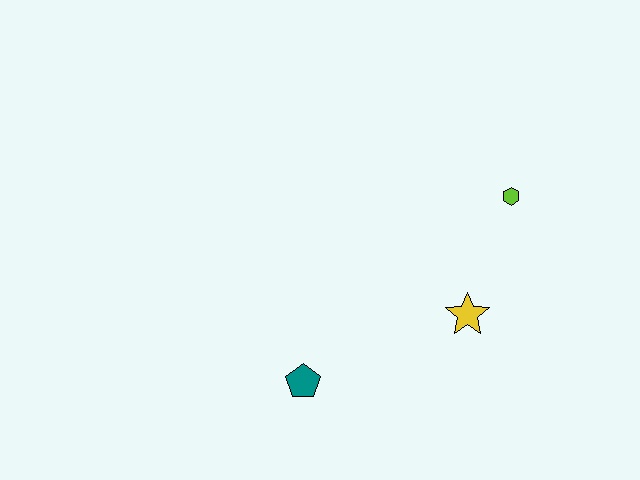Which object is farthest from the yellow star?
The teal pentagon is farthest from the yellow star.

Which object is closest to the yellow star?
The lime hexagon is closest to the yellow star.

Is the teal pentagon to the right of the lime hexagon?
No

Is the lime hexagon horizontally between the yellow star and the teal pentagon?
No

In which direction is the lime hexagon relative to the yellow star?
The lime hexagon is above the yellow star.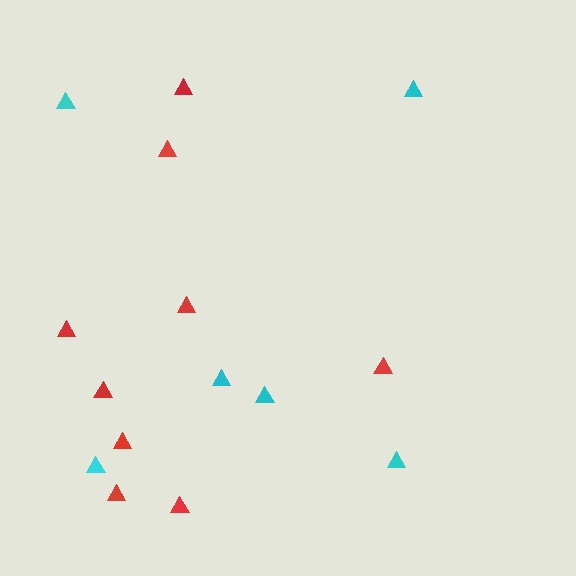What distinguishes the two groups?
There are 2 groups: one group of red triangles (9) and one group of cyan triangles (6).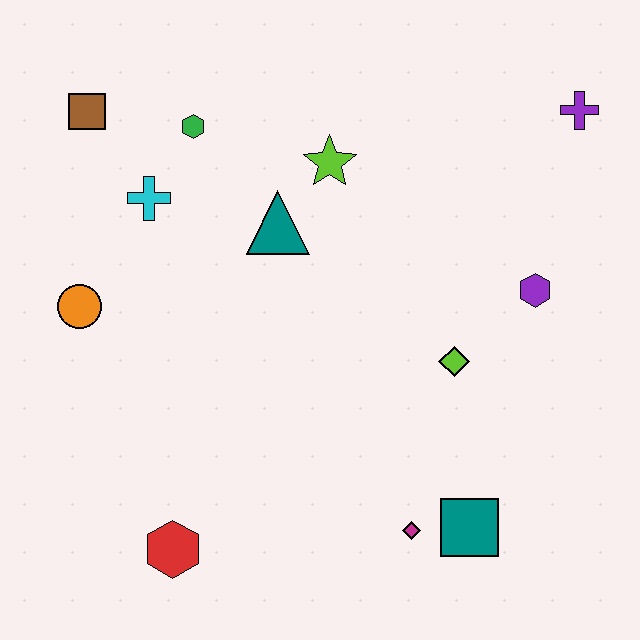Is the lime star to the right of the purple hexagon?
No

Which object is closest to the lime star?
The teal triangle is closest to the lime star.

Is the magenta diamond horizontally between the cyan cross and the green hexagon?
No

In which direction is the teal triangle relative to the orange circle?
The teal triangle is to the right of the orange circle.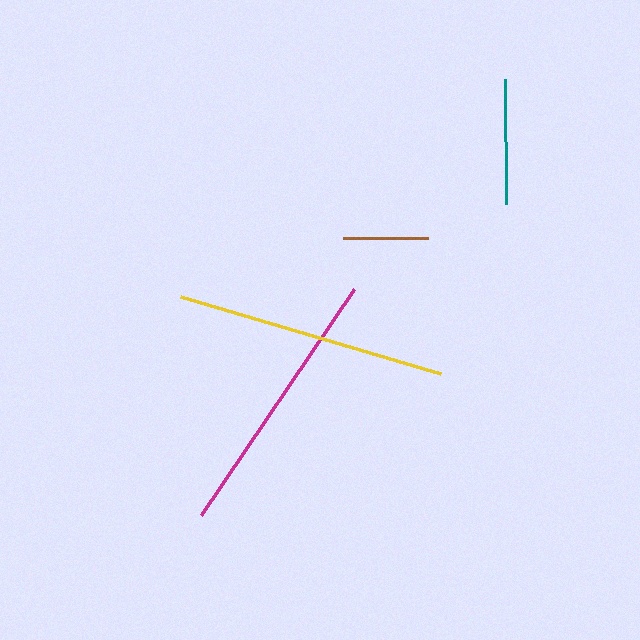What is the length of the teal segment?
The teal segment is approximately 125 pixels long.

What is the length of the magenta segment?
The magenta segment is approximately 273 pixels long.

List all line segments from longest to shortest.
From longest to shortest: magenta, yellow, teal, brown.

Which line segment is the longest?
The magenta line is the longest at approximately 273 pixels.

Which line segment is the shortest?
The brown line is the shortest at approximately 85 pixels.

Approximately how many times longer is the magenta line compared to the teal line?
The magenta line is approximately 2.2 times the length of the teal line.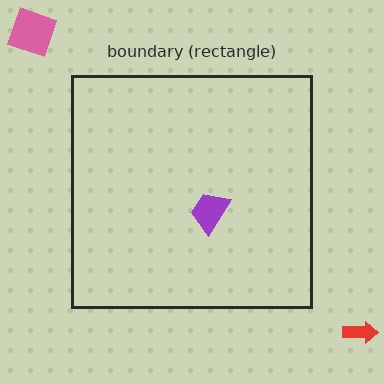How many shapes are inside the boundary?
1 inside, 2 outside.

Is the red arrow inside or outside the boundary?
Outside.